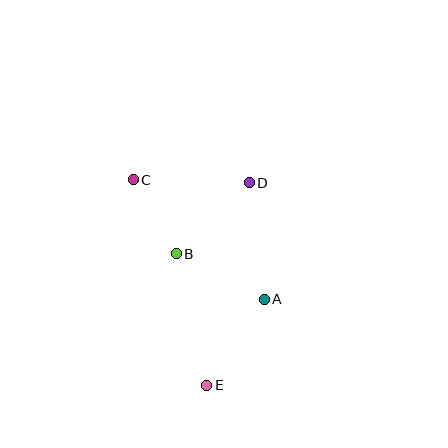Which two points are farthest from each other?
Points C and E are farthest from each other.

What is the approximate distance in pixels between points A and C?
The distance between A and C is approximately 178 pixels.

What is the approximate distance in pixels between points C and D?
The distance between C and D is approximately 116 pixels.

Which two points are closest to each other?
Points B and C are closest to each other.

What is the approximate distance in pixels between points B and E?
The distance between B and E is approximately 135 pixels.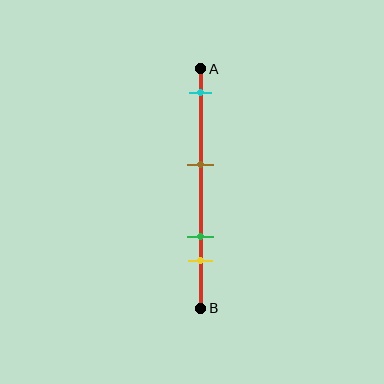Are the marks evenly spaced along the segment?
No, the marks are not evenly spaced.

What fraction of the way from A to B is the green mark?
The green mark is approximately 70% (0.7) of the way from A to B.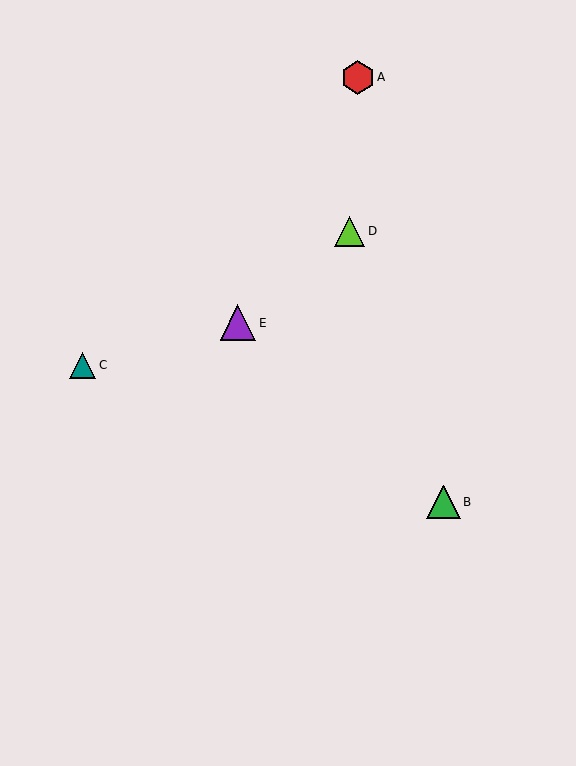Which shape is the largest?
The purple triangle (labeled E) is the largest.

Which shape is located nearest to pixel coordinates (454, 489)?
The green triangle (labeled B) at (443, 502) is nearest to that location.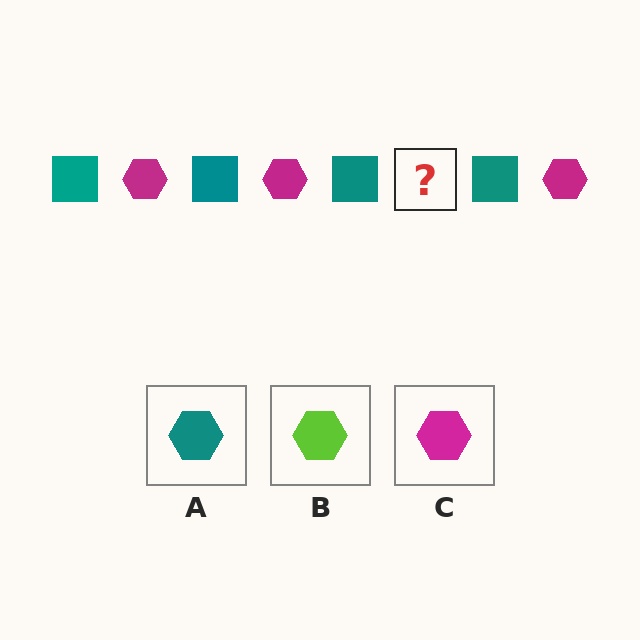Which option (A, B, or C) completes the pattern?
C.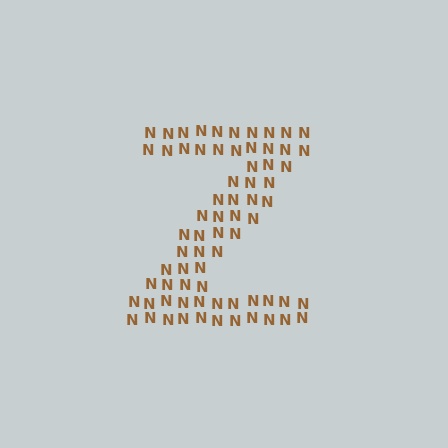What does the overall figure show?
The overall figure shows the letter Z.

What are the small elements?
The small elements are letter N's.